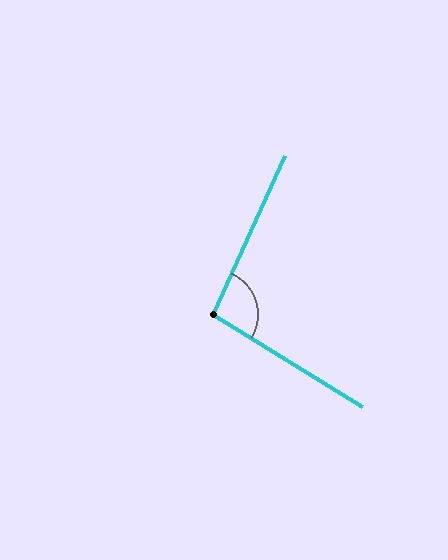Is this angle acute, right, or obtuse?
It is obtuse.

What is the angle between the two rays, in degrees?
Approximately 98 degrees.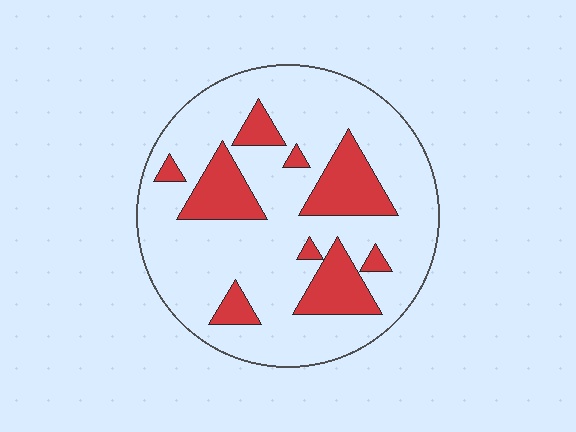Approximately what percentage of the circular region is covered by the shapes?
Approximately 20%.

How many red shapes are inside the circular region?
9.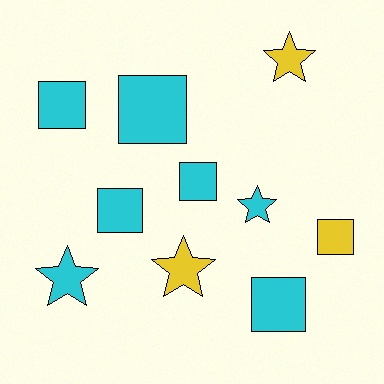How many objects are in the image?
There are 10 objects.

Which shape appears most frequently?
Square, with 6 objects.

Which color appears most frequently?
Cyan, with 7 objects.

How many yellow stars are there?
There are 2 yellow stars.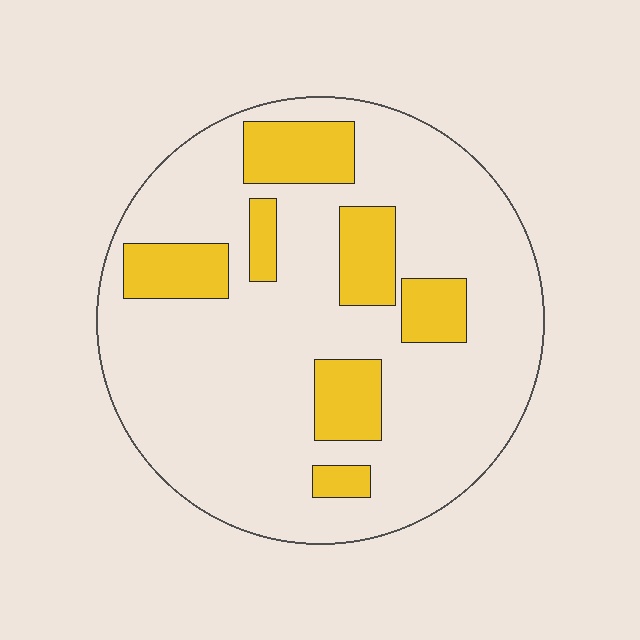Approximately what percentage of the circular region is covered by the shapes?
Approximately 20%.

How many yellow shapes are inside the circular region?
7.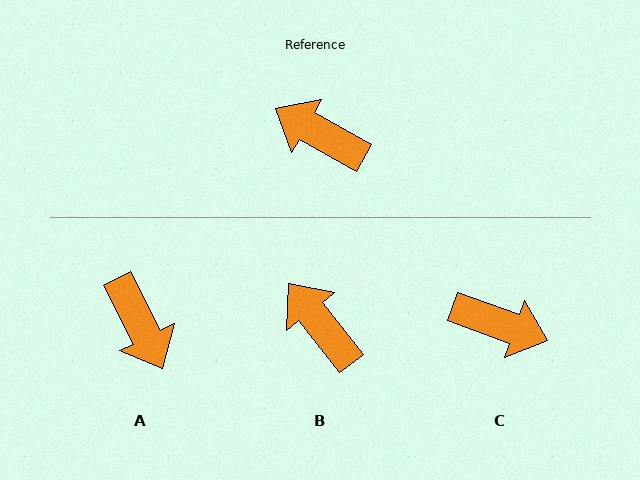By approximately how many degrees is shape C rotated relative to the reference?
Approximately 170 degrees clockwise.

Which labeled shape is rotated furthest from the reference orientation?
C, about 170 degrees away.